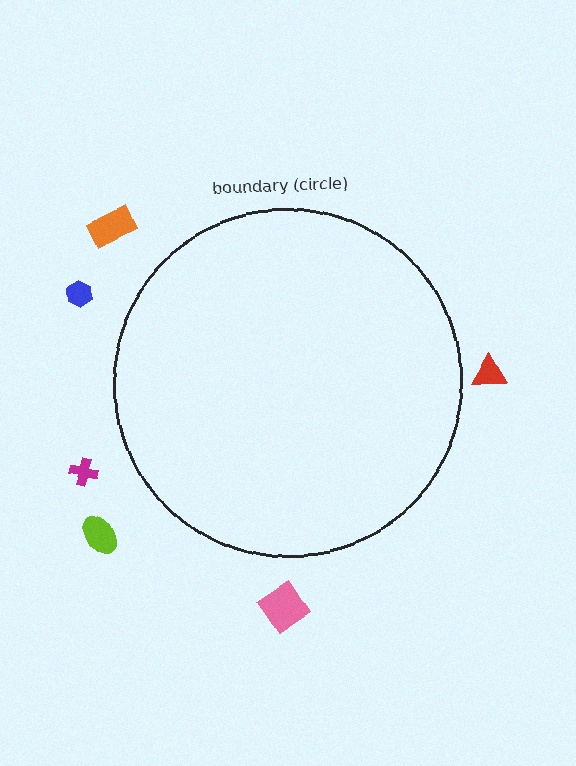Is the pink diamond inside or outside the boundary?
Outside.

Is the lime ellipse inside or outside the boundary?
Outside.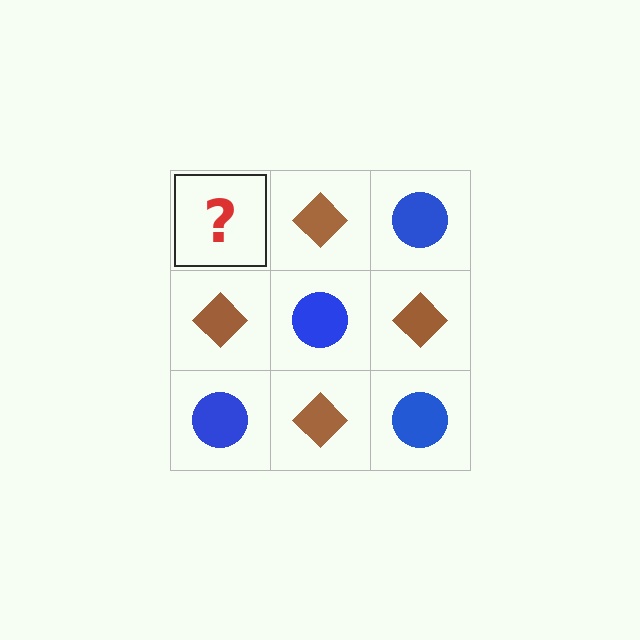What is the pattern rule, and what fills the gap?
The rule is that it alternates blue circle and brown diamond in a checkerboard pattern. The gap should be filled with a blue circle.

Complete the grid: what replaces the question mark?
The question mark should be replaced with a blue circle.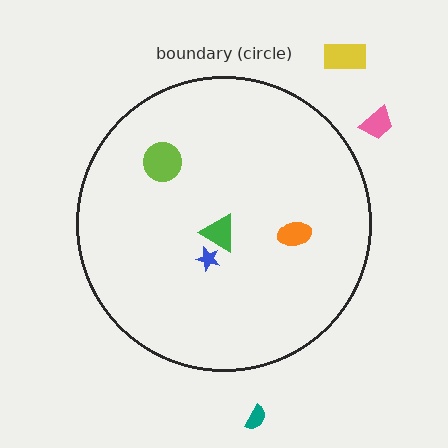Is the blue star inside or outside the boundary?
Inside.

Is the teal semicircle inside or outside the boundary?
Outside.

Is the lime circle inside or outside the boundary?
Inside.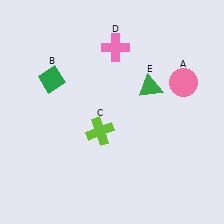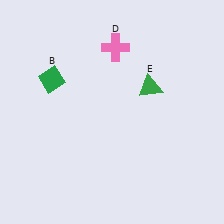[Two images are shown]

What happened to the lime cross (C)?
The lime cross (C) was removed in Image 2. It was in the bottom-left area of Image 1.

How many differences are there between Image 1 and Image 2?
There are 2 differences between the two images.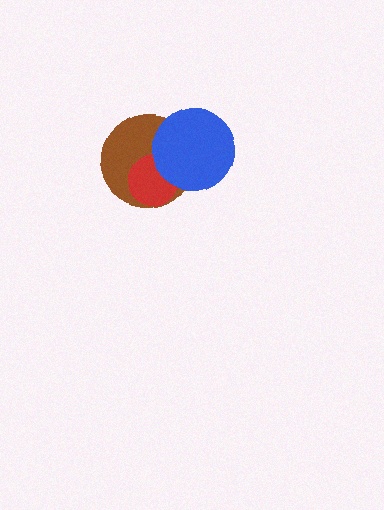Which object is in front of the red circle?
The blue circle is in front of the red circle.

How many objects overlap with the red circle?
2 objects overlap with the red circle.